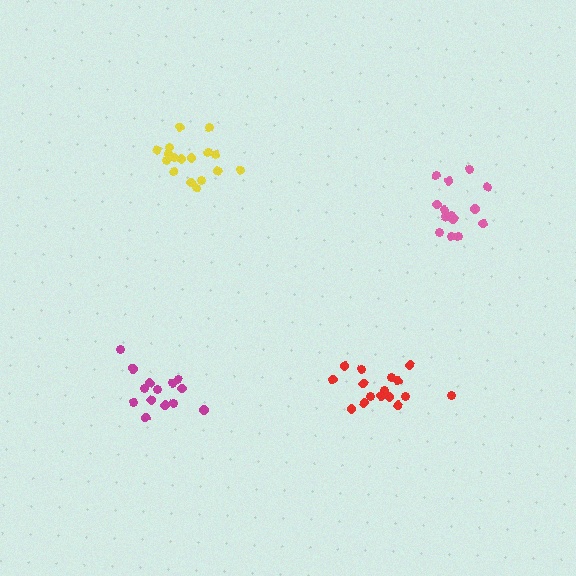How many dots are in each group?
Group 1: 16 dots, Group 2: 18 dots, Group 3: 15 dots, Group 4: 14 dots (63 total).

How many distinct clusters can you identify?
There are 4 distinct clusters.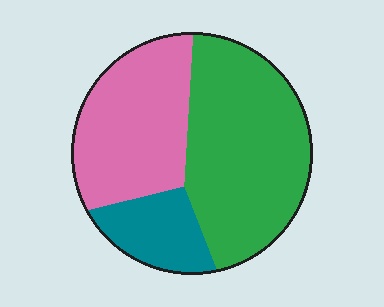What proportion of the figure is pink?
Pink covers around 35% of the figure.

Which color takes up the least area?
Teal, at roughly 15%.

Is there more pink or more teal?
Pink.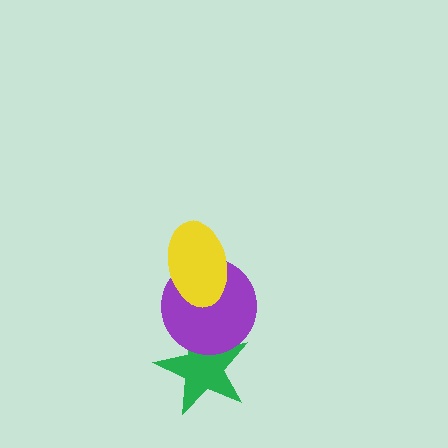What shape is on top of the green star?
The purple circle is on top of the green star.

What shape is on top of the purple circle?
The yellow ellipse is on top of the purple circle.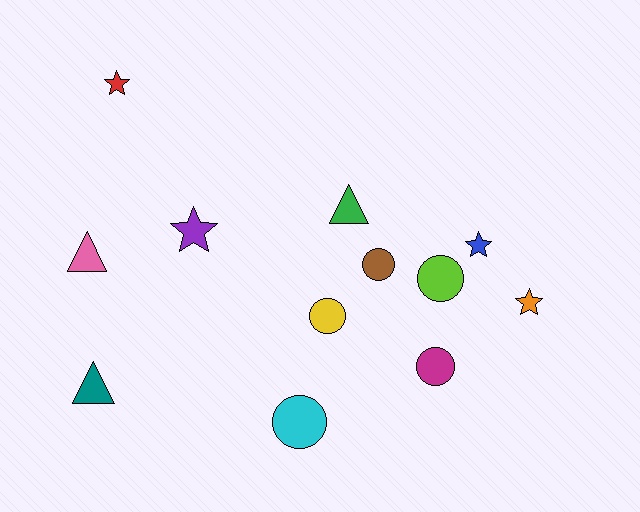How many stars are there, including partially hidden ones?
There are 4 stars.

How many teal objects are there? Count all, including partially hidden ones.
There is 1 teal object.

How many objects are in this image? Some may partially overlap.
There are 12 objects.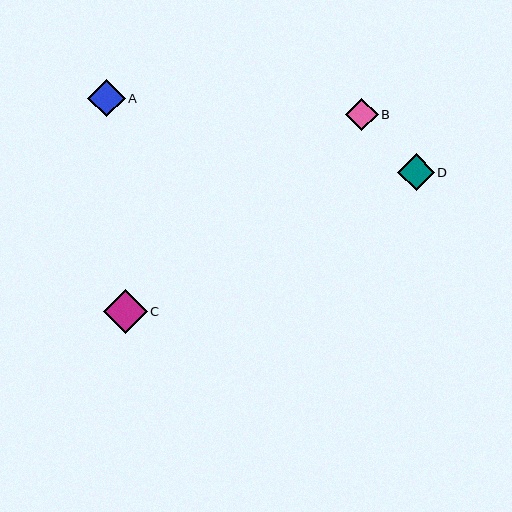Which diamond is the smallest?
Diamond B is the smallest with a size of approximately 32 pixels.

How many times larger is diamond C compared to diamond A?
Diamond C is approximately 1.2 times the size of diamond A.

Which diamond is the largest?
Diamond C is the largest with a size of approximately 44 pixels.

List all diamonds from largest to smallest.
From largest to smallest: C, A, D, B.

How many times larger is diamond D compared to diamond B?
Diamond D is approximately 1.1 times the size of diamond B.